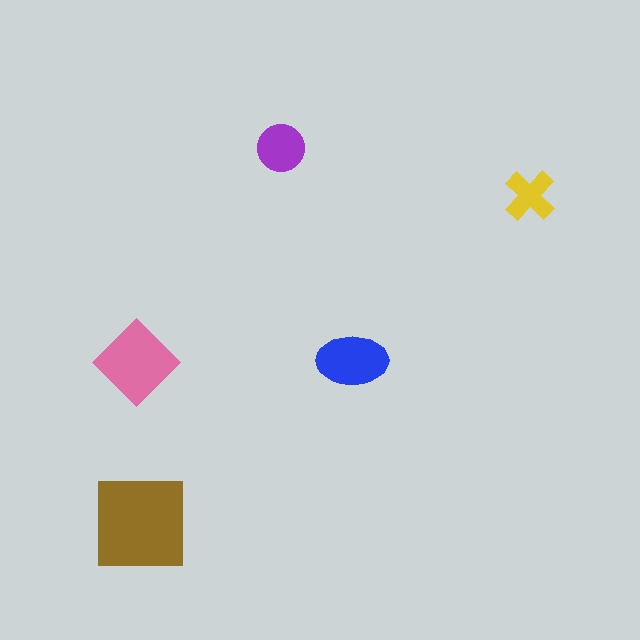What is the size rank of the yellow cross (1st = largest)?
5th.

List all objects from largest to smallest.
The brown square, the pink diamond, the blue ellipse, the purple circle, the yellow cross.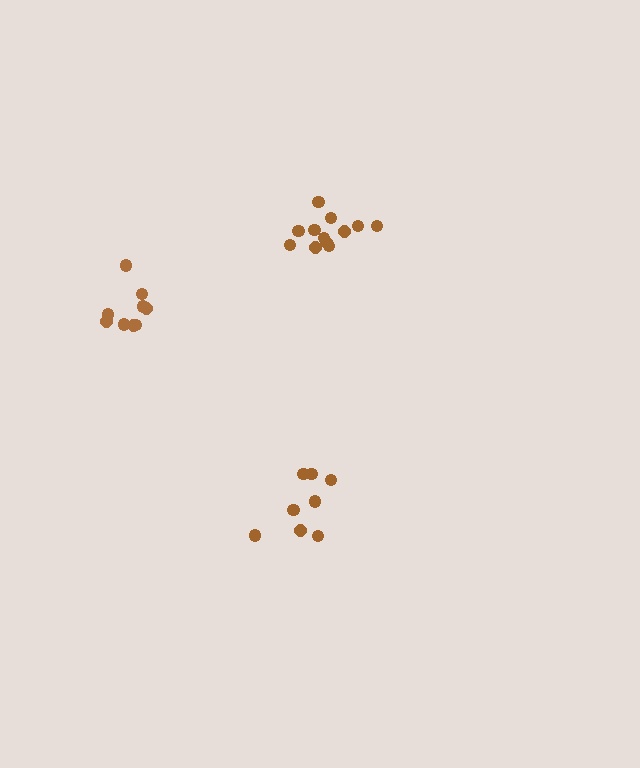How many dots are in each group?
Group 1: 12 dots, Group 2: 8 dots, Group 3: 9 dots (29 total).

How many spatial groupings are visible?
There are 3 spatial groupings.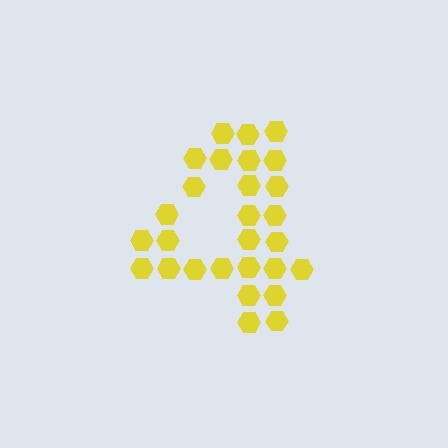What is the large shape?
The large shape is the digit 4.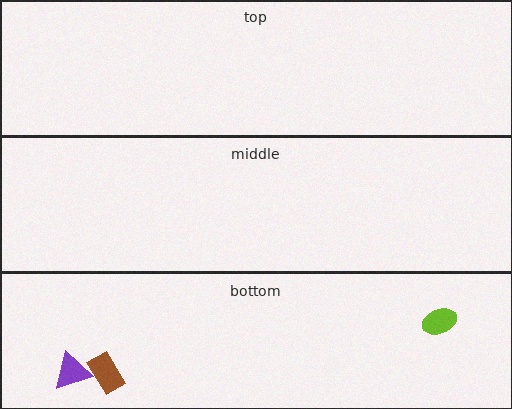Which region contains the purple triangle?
The bottom region.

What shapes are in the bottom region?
The brown rectangle, the purple triangle, the lime ellipse.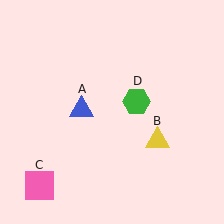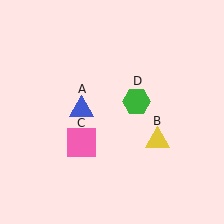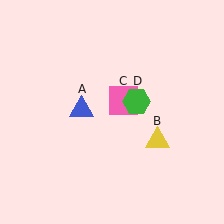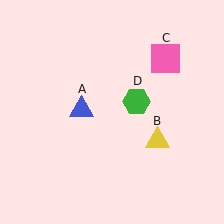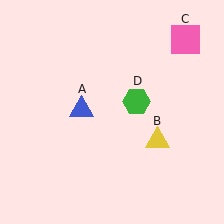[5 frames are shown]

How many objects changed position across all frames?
1 object changed position: pink square (object C).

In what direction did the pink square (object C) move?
The pink square (object C) moved up and to the right.